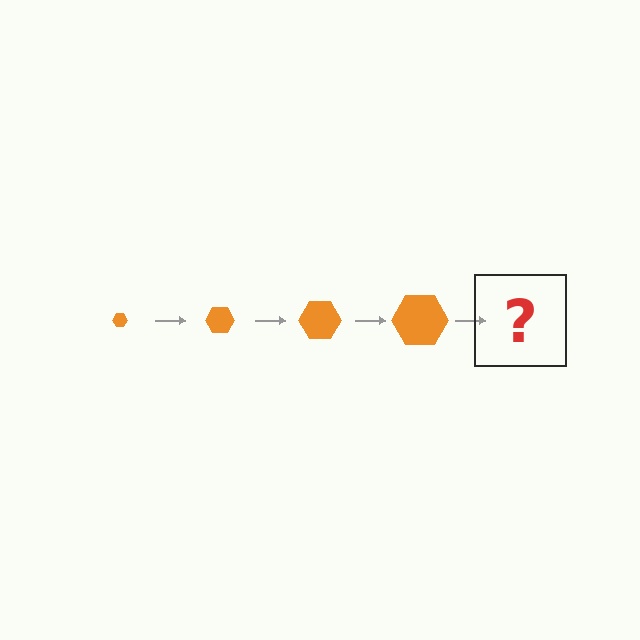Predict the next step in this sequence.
The next step is an orange hexagon, larger than the previous one.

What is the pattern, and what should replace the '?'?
The pattern is that the hexagon gets progressively larger each step. The '?' should be an orange hexagon, larger than the previous one.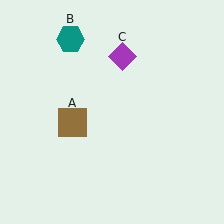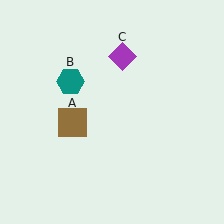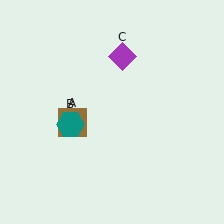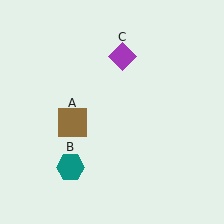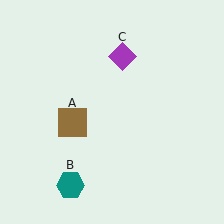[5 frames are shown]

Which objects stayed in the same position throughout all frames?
Brown square (object A) and purple diamond (object C) remained stationary.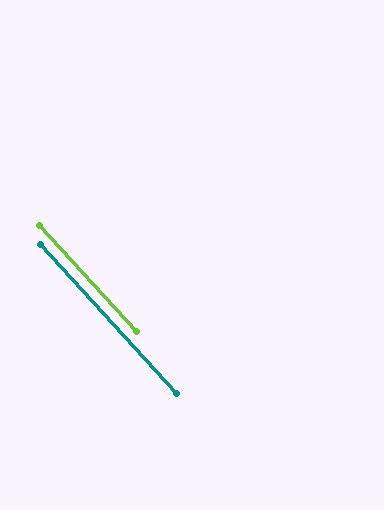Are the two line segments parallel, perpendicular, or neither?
Parallel — their directions differ by only 0.0°.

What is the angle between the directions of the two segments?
Approximately 0 degrees.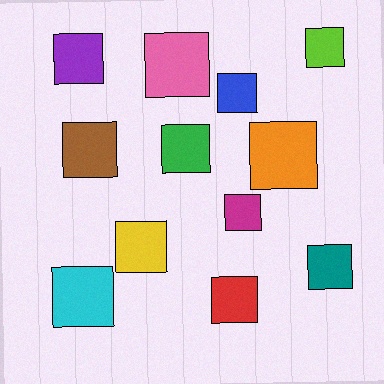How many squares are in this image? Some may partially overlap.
There are 12 squares.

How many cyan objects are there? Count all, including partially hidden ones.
There is 1 cyan object.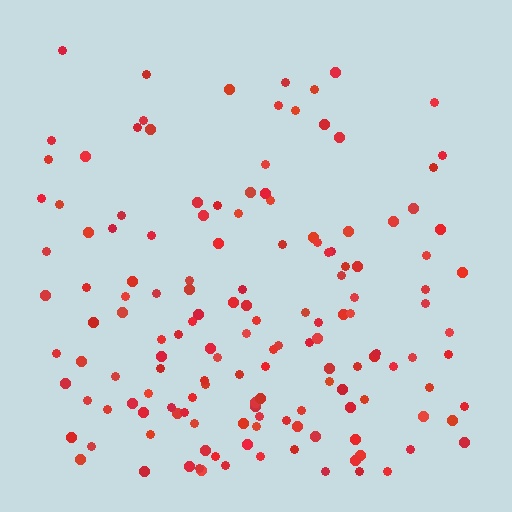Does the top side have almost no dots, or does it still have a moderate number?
Still a moderate number, just noticeably fewer than the bottom.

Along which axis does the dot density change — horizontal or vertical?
Vertical.